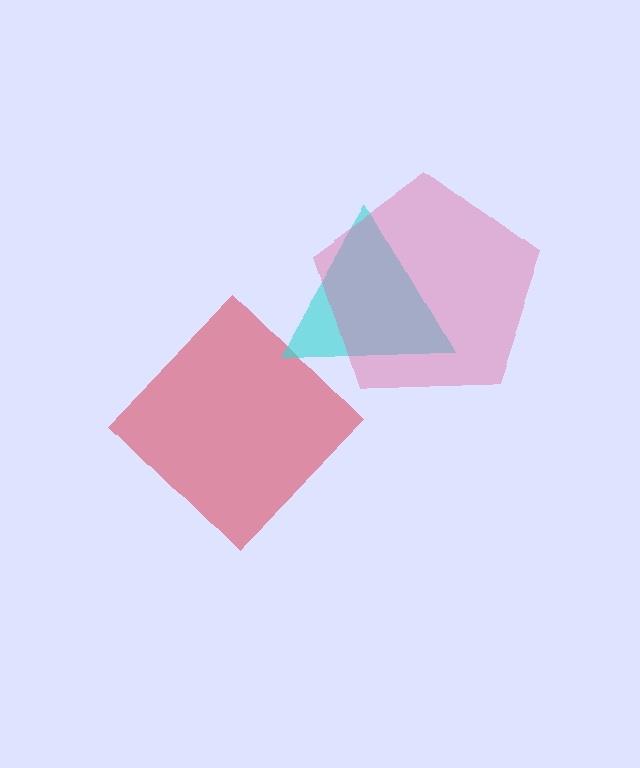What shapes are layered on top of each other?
The layered shapes are: a red diamond, a cyan triangle, a pink pentagon.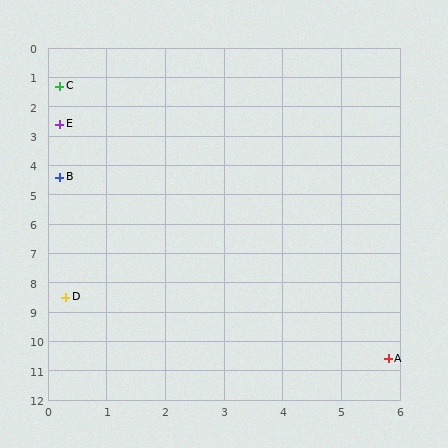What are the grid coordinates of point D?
Point D is at approximately (0.3, 8.5).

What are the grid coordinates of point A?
Point A is at approximately (5.8, 10.6).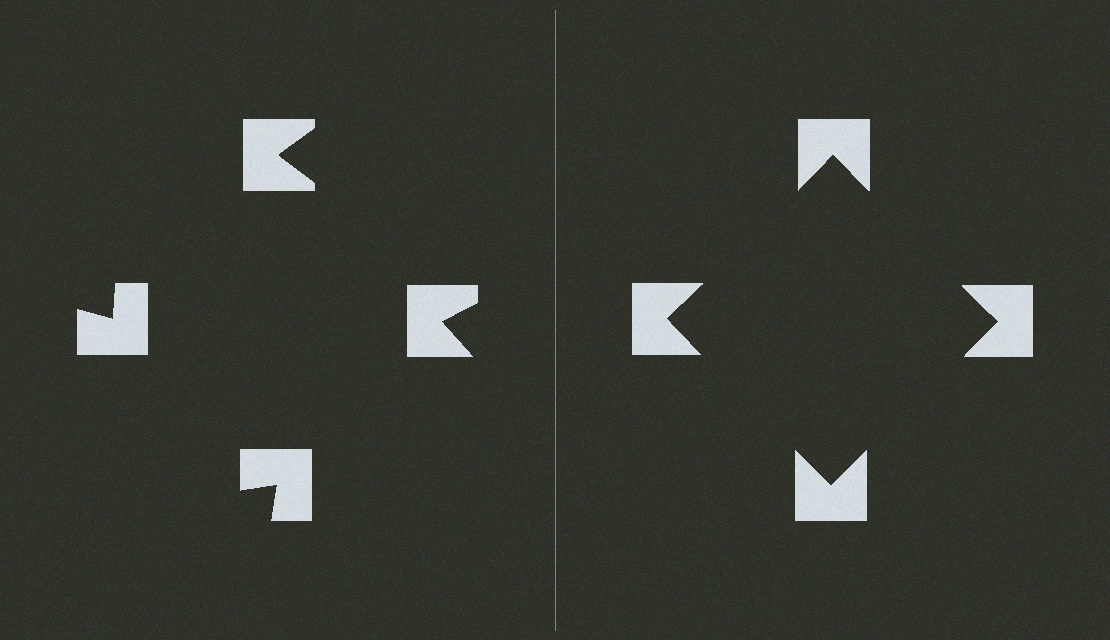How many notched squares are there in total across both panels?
8 — 4 on each side.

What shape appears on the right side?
An illusory square.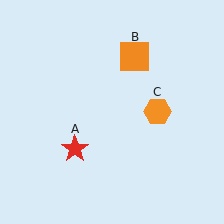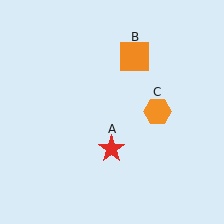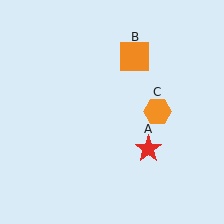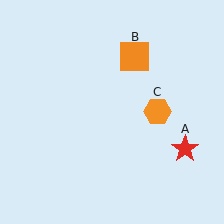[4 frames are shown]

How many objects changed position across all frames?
1 object changed position: red star (object A).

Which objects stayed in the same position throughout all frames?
Orange square (object B) and orange hexagon (object C) remained stationary.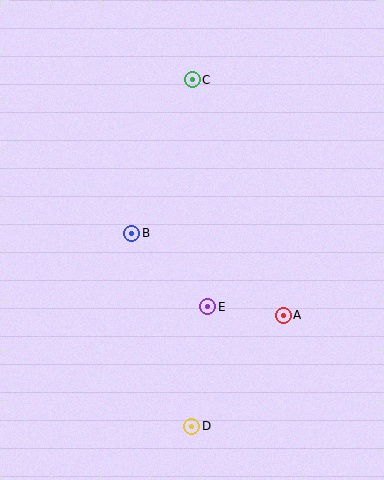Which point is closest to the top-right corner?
Point C is closest to the top-right corner.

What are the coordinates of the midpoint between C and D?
The midpoint between C and D is at (192, 253).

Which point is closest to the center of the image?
Point B at (132, 233) is closest to the center.